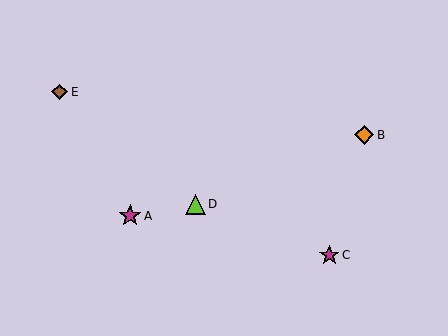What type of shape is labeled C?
Shape C is a magenta star.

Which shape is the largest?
The magenta star (labeled A) is the largest.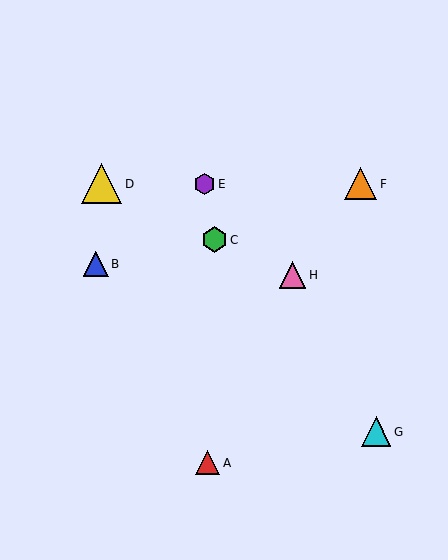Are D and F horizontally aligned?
Yes, both are at y≈184.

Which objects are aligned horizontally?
Objects D, E, F are aligned horizontally.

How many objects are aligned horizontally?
3 objects (D, E, F) are aligned horizontally.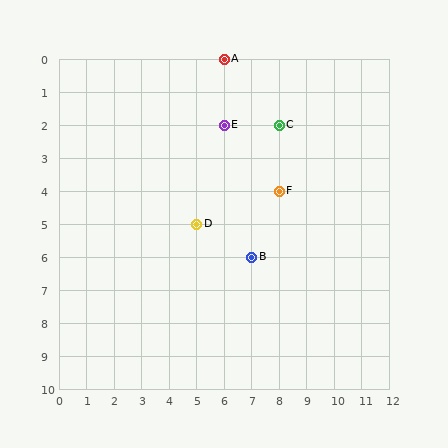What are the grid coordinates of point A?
Point A is at grid coordinates (6, 0).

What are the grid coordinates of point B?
Point B is at grid coordinates (7, 6).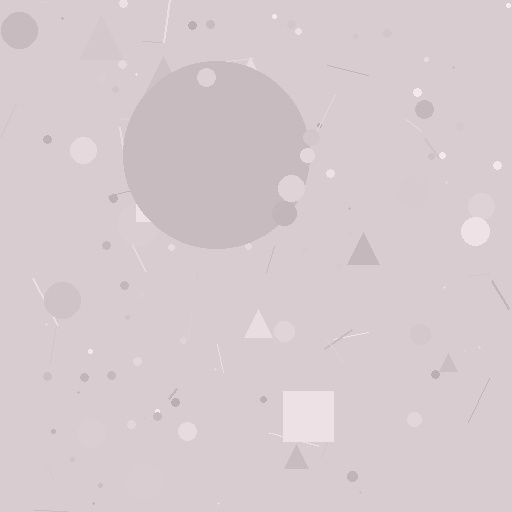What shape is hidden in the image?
A circle is hidden in the image.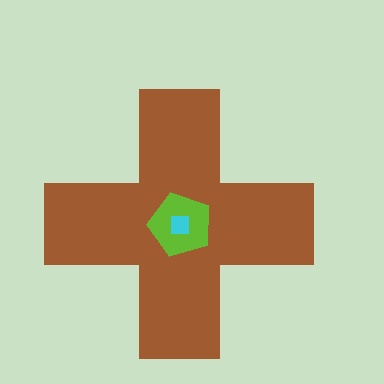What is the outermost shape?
The brown cross.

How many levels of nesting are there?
3.